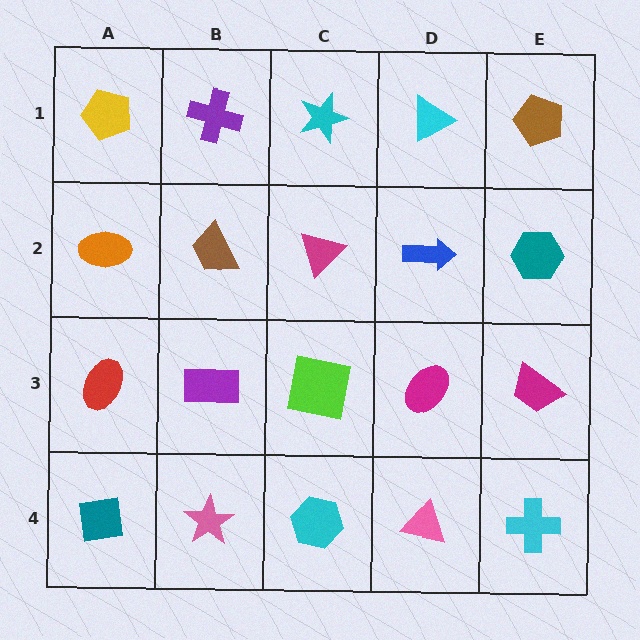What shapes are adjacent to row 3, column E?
A teal hexagon (row 2, column E), a cyan cross (row 4, column E), a magenta ellipse (row 3, column D).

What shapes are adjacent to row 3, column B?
A brown trapezoid (row 2, column B), a pink star (row 4, column B), a red ellipse (row 3, column A), a lime square (row 3, column C).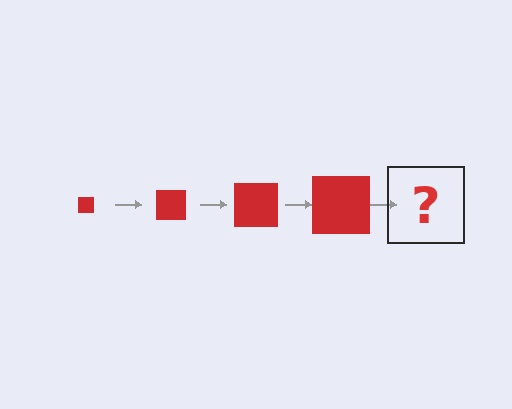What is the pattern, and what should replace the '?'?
The pattern is that the square gets progressively larger each step. The '?' should be a red square, larger than the previous one.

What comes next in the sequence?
The next element should be a red square, larger than the previous one.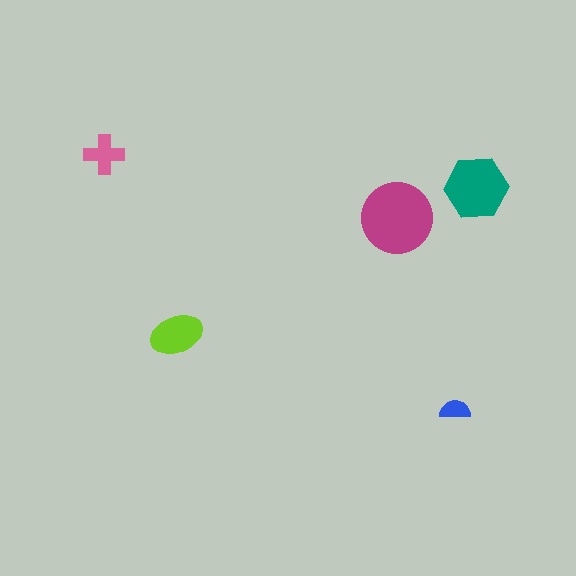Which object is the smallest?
The blue semicircle.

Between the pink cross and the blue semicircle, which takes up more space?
The pink cross.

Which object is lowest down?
The blue semicircle is bottommost.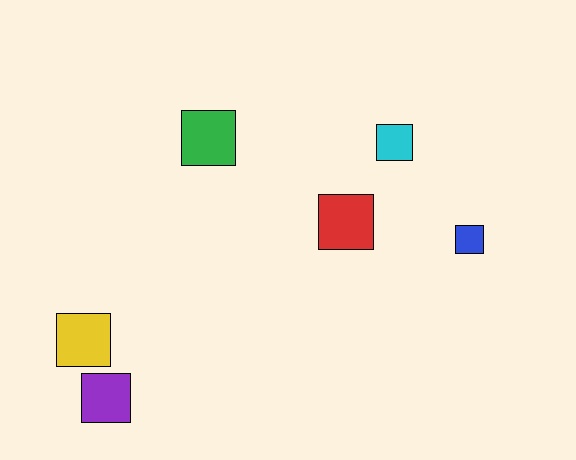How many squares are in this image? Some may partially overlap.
There are 6 squares.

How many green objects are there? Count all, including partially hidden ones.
There is 1 green object.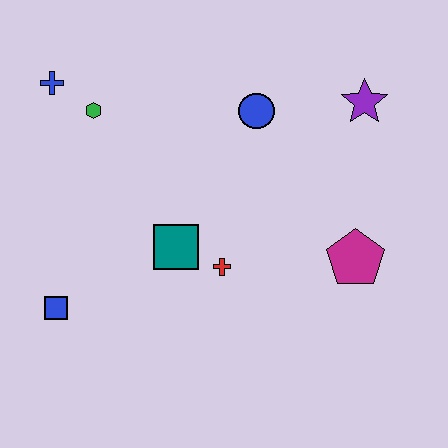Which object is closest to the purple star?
The blue circle is closest to the purple star.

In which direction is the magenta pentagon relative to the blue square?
The magenta pentagon is to the right of the blue square.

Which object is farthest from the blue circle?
The blue square is farthest from the blue circle.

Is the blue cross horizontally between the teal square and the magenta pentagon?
No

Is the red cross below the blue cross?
Yes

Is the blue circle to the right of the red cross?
Yes